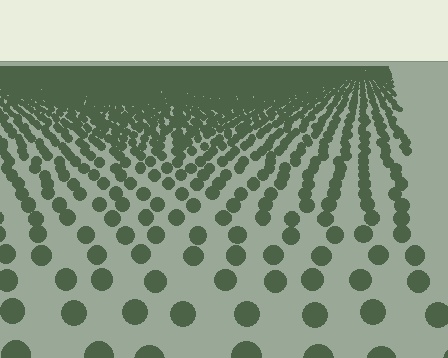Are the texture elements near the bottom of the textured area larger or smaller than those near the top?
Larger. Near the bottom, elements are closer to the viewer and appear at a bigger on-screen size.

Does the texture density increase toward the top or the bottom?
Density increases toward the top.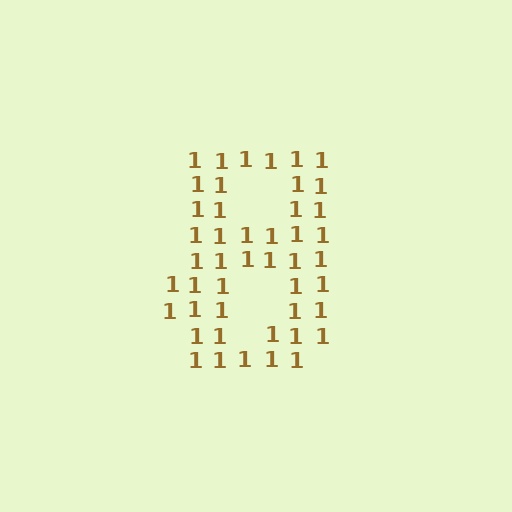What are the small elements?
The small elements are digit 1's.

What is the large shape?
The large shape is the digit 8.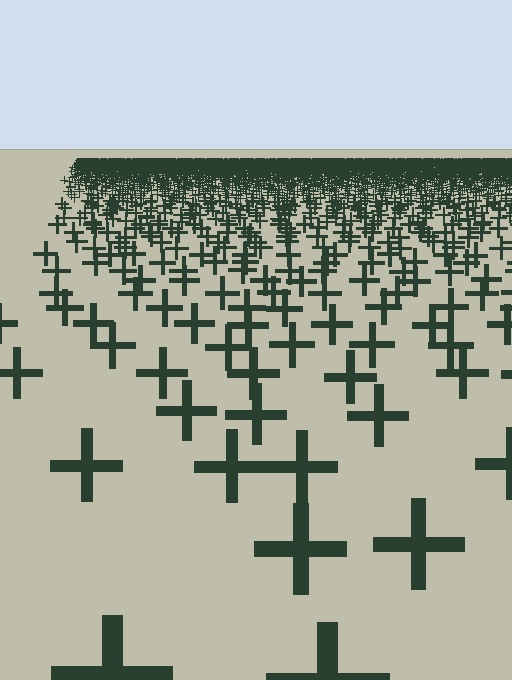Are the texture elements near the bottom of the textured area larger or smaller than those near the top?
Larger. Near the bottom, elements are closer to the viewer and appear at a bigger on-screen size.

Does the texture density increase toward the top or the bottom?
Density increases toward the top.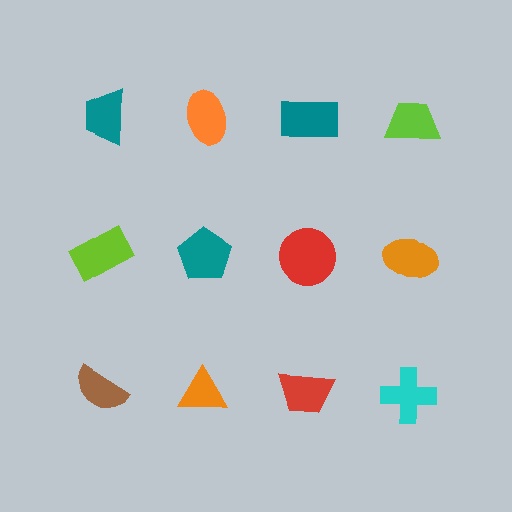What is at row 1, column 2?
An orange ellipse.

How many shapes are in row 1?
4 shapes.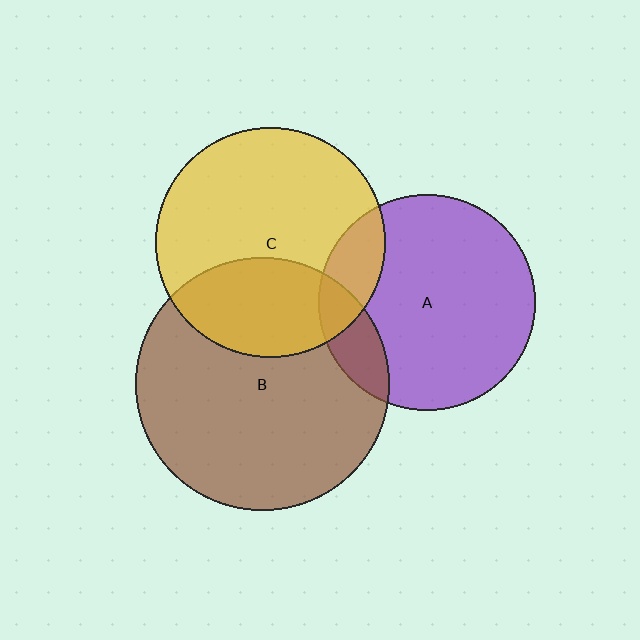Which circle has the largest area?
Circle B (brown).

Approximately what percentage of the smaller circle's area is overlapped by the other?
Approximately 35%.